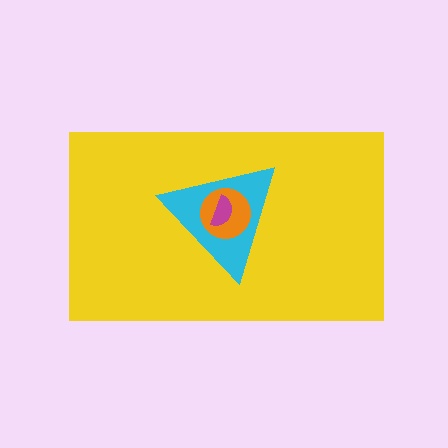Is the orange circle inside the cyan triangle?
Yes.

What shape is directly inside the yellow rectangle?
The cyan triangle.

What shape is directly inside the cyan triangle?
The orange circle.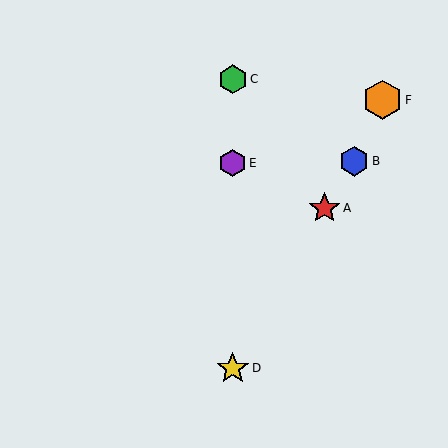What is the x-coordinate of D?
Object D is at x≈233.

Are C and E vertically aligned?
Yes, both are at x≈233.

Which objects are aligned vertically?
Objects C, D, E are aligned vertically.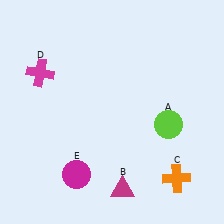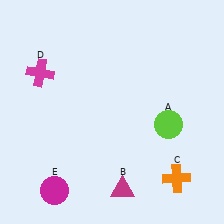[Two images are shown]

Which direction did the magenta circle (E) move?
The magenta circle (E) moved left.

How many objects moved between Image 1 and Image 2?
1 object moved between the two images.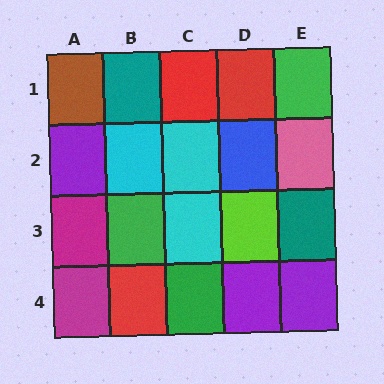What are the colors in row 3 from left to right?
Magenta, green, cyan, lime, teal.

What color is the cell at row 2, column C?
Cyan.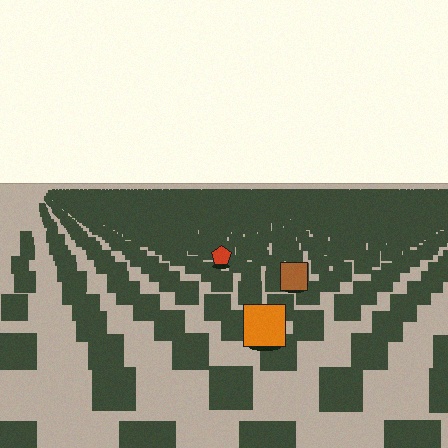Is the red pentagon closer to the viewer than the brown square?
No. The brown square is closer — you can tell from the texture gradient: the ground texture is coarser near it.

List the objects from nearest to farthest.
From nearest to farthest: the orange square, the brown square, the red pentagon.